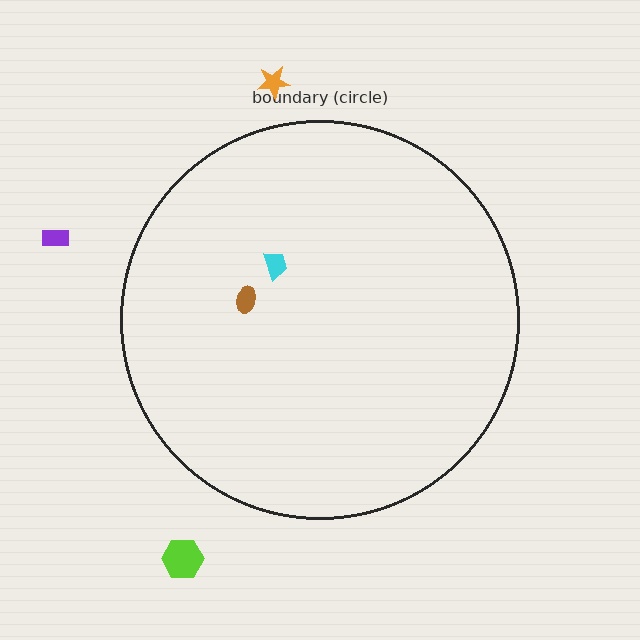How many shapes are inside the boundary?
2 inside, 3 outside.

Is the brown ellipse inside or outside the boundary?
Inside.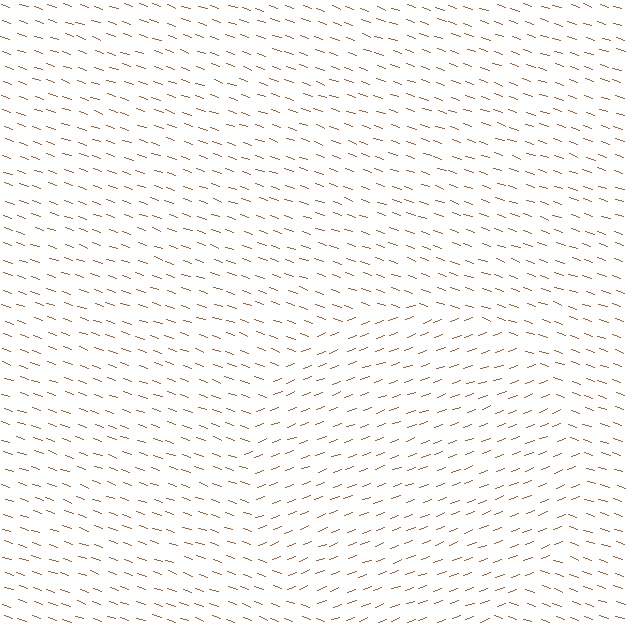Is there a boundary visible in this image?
Yes, there is a texture boundary formed by a change in line orientation.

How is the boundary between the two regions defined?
The boundary is defined purely by a change in line orientation (approximately 39 degrees difference). All lines are the same color and thickness.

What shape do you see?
I see a circle.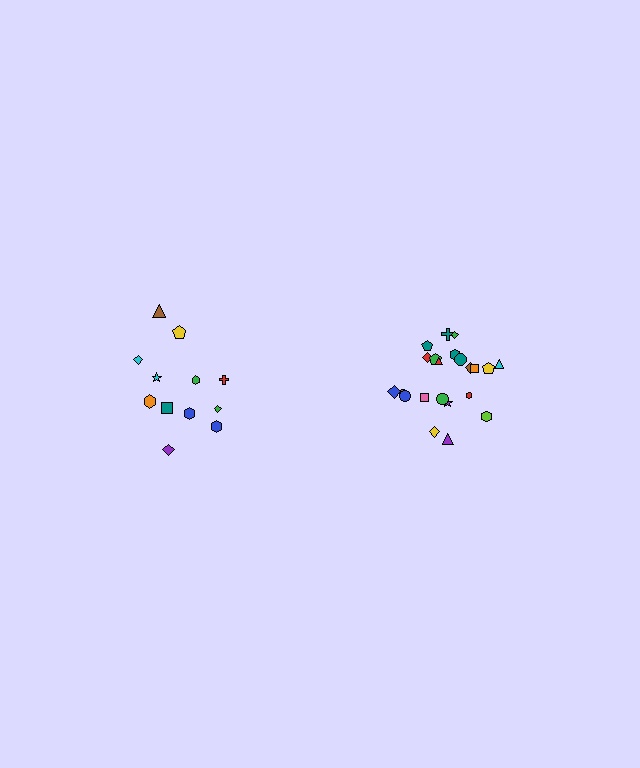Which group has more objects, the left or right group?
The right group.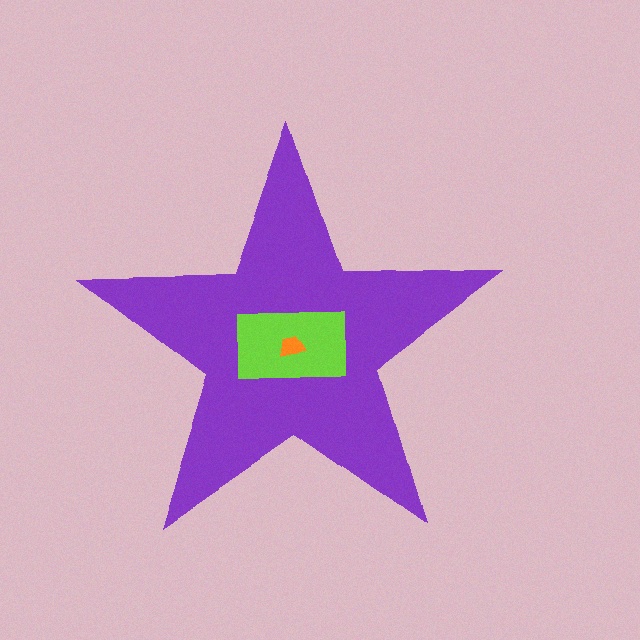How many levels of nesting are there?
3.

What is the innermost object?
The orange trapezoid.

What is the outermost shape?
The purple star.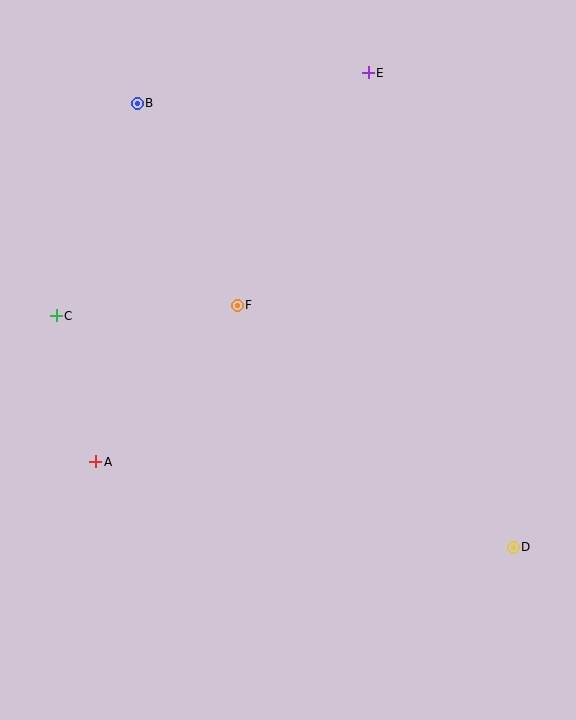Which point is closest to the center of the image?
Point F at (237, 305) is closest to the center.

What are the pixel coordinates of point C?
Point C is at (56, 316).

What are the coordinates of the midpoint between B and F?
The midpoint between B and F is at (187, 204).